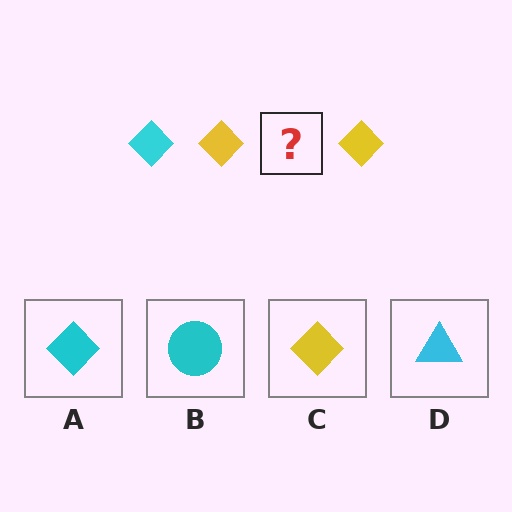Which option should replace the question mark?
Option A.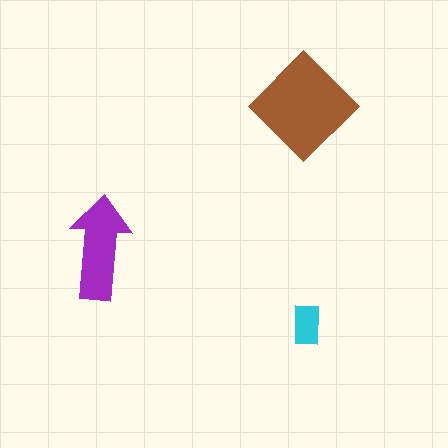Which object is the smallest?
The cyan rectangle.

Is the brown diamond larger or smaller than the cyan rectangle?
Larger.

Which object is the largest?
The brown diamond.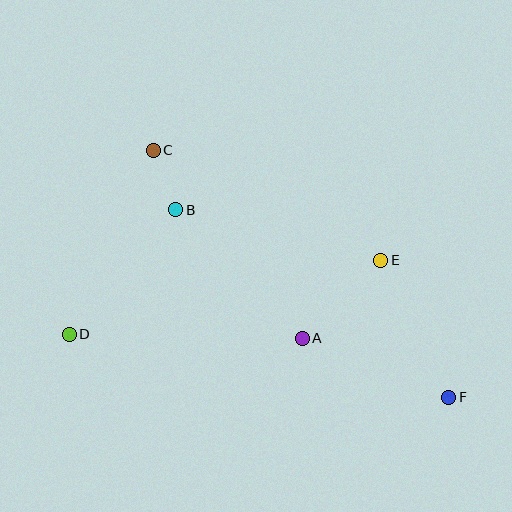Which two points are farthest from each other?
Points C and F are farthest from each other.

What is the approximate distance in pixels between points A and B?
The distance between A and B is approximately 180 pixels.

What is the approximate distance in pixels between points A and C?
The distance between A and C is approximately 240 pixels.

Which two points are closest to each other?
Points B and C are closest to each other.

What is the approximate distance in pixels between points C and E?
The distance between C and E is approximately 253 pixels.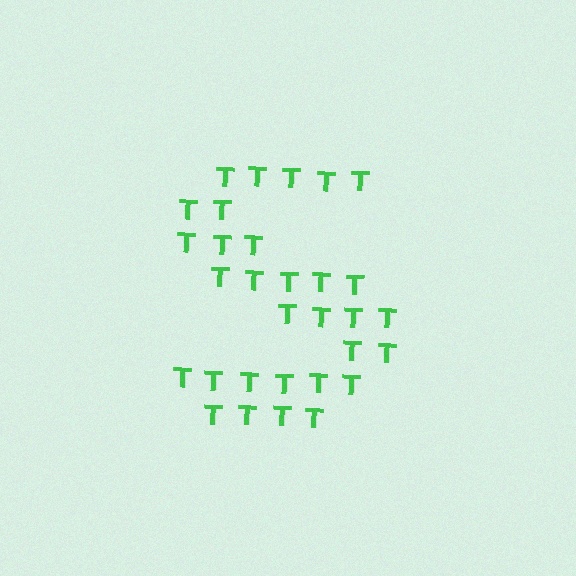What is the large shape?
The large shape is the letter S.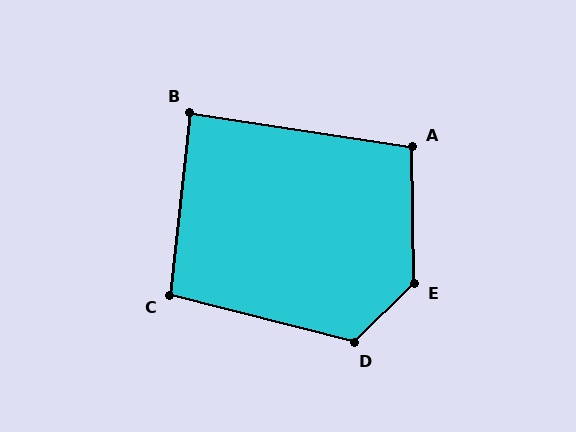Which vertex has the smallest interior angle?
B, at approximately 88 degrees.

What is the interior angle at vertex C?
Approximately 98 degrees (obtuse).